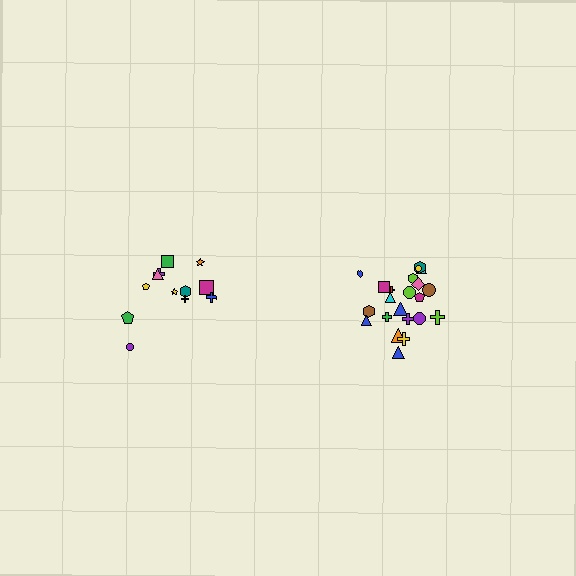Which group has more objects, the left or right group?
The right group.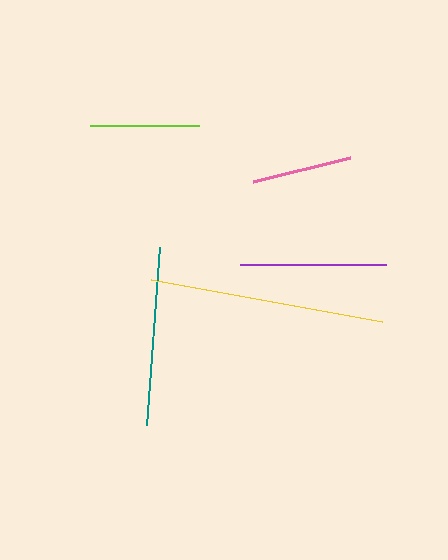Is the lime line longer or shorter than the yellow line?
The yellow line is longer than the lime line.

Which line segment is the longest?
The yellow line is the longest at approximately 235 pixels.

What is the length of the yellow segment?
The yellow segment is approximately 235 pixels long.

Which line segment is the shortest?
The pink line is the shortest at approximately 99 pixels.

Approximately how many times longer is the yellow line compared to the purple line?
The yellow line is approximately 1.6 times the length of the purple line.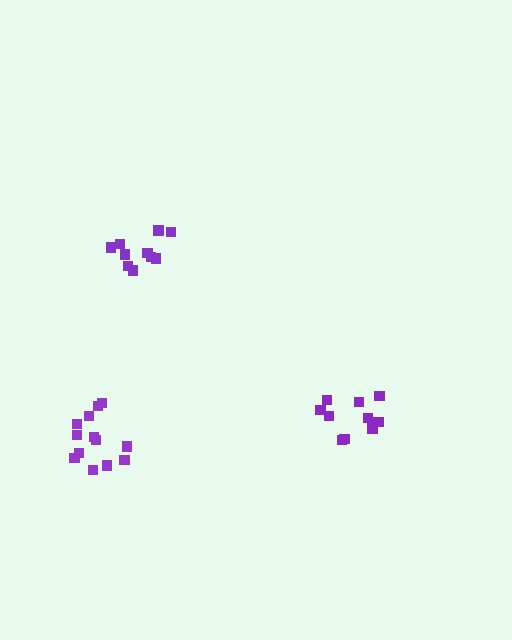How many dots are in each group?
Group 1: 10 dots, Group 2: 10 dots, Group 3: 13 dots (33 total).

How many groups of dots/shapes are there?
There are 3 groups.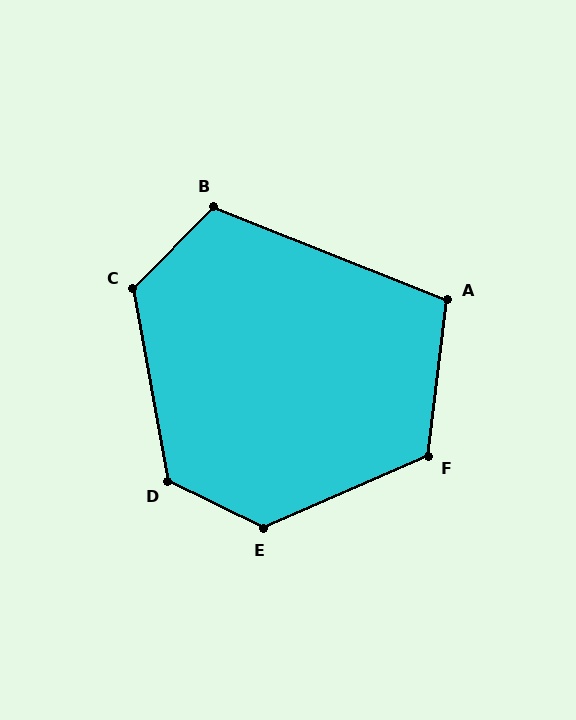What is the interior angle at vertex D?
Approximately 127 degrees (obtuse).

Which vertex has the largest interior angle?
E, at approximately 130 degrees.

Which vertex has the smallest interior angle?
A, at approximately 105 degrees.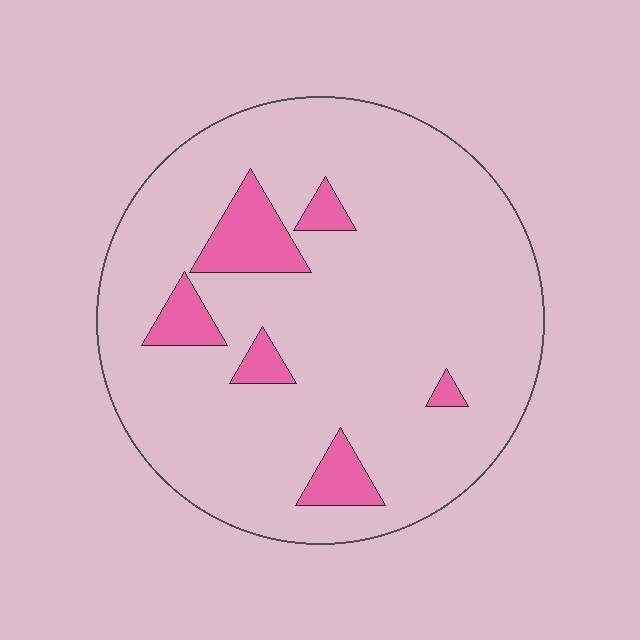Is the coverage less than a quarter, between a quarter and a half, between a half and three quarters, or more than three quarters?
Less than a quarter.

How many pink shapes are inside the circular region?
6.